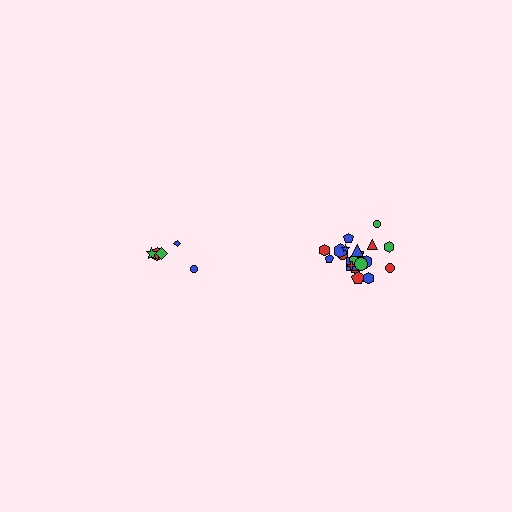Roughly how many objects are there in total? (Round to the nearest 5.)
Roughly 30 objects in total.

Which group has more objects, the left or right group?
The right group.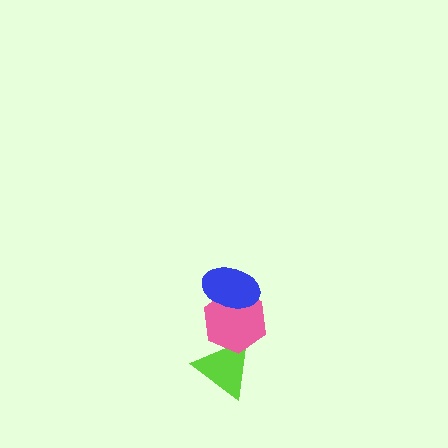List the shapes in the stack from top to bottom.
From top to bottom: the blue ellipse, the pink hexagon, the lime triangle.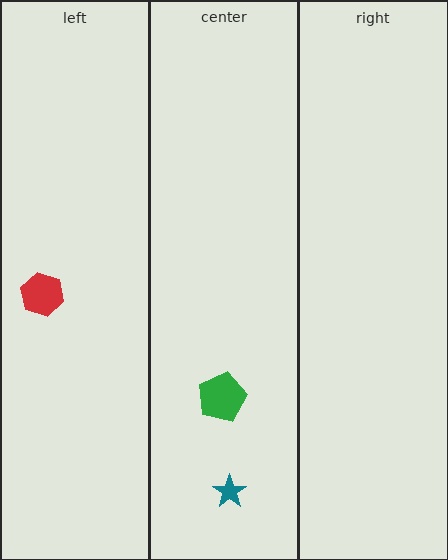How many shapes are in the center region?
2.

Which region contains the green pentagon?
The center region.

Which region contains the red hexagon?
The left region.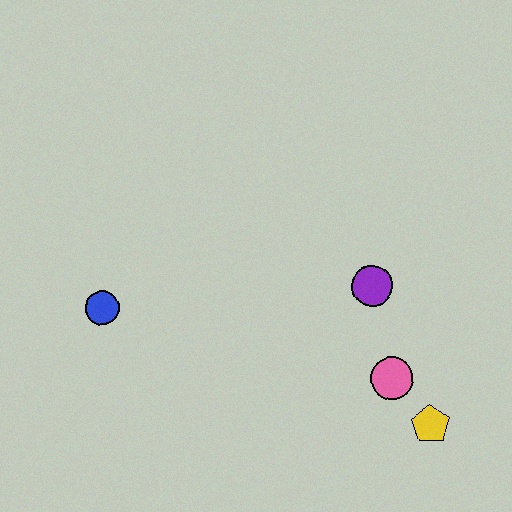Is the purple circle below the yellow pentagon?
No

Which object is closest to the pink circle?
The yellow pentagon is closest to the pink circle.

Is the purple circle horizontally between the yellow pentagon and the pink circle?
No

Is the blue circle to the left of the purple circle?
Yes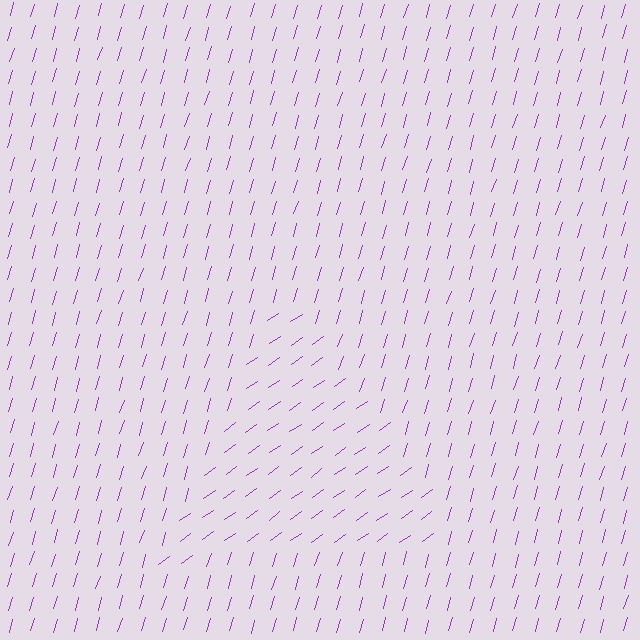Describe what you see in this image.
The image is filled with small purple line segments. A triangle region in the image has lines oriented differently from the surrounding lines, creating a visible texture boundary.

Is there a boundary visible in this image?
Yes, there is a texture boundary formed by a change in line orientation.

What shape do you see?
I see a triangle.